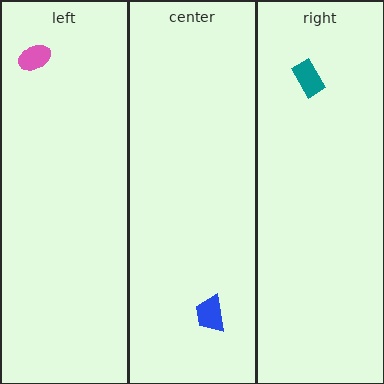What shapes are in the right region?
The teal rectangle.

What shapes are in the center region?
The blue trapezoid.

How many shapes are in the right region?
1.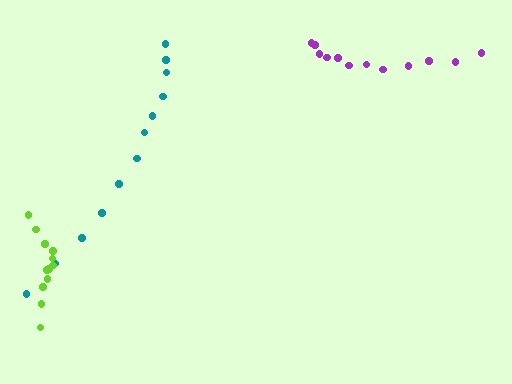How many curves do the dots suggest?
There are 3 distinct paths.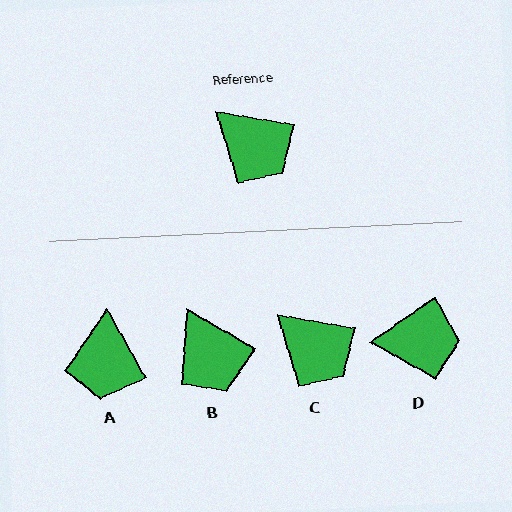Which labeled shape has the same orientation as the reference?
C.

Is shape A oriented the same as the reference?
No, it is off by about 51 degrees.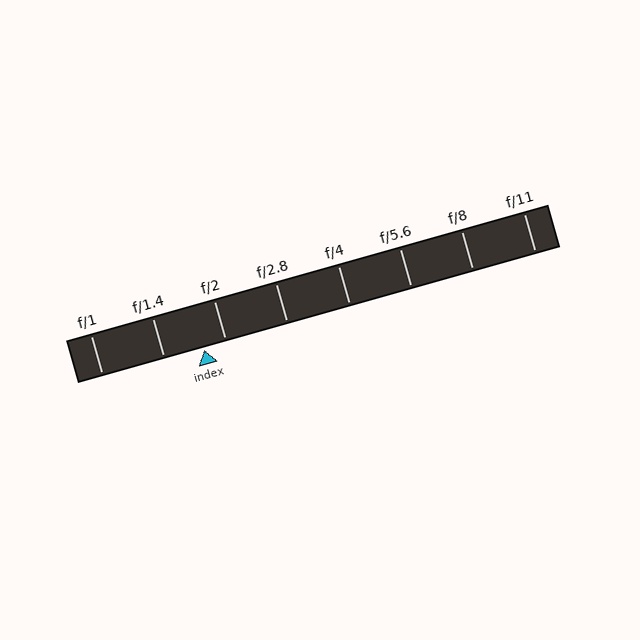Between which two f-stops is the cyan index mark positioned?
The index mark is between f/1.4 and f/2.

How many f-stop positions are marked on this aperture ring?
There are 8 f-stop positions marked.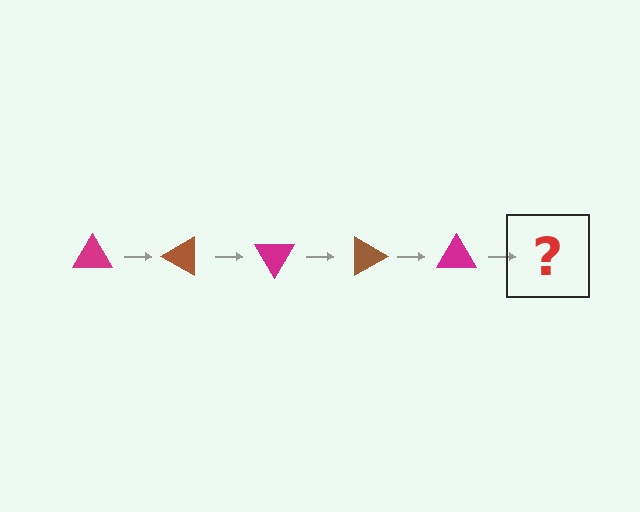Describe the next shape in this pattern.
It should be a brown triangle, rotated 150 degrees from the start.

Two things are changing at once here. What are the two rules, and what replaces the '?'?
The two rules are that it rotates 30 degrees each step and the color cycles through magenta and brown. The '?' should be a brown triangle, rotated 150 degrees from the start.